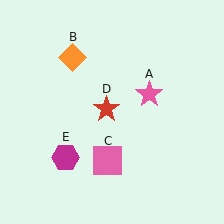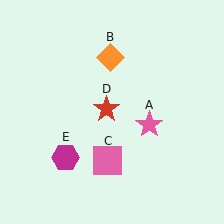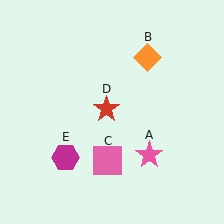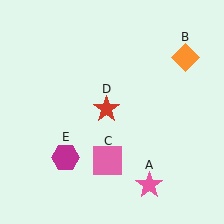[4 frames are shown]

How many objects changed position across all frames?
2 objects changed position: pink star (object A), orange diamond (object B).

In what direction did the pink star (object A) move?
The pink star (object A) moved down.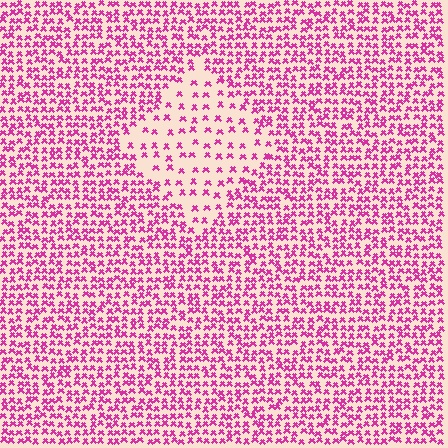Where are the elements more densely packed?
The elements are more densely packed outside the diamond boundary.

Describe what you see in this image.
The image contains small magenta elements arranged at two different densities. A diamond-shaped region is visible where the elements are less densely packed than the surrounding area.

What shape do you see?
I see a diamond.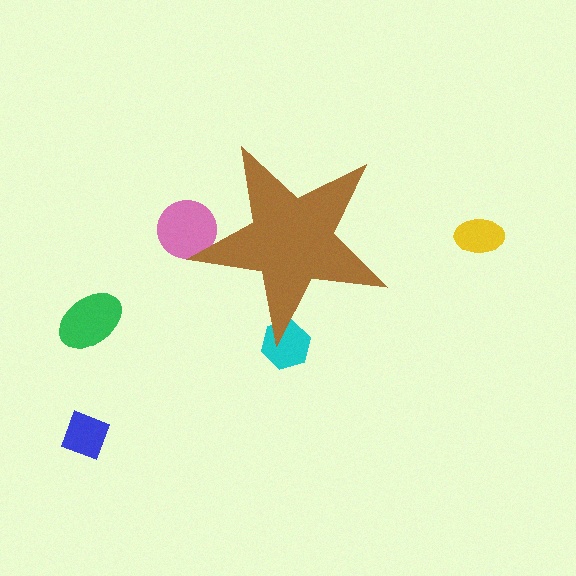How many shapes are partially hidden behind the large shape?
2 shapes are partially hidden.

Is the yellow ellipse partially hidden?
No, the yellow ellipse is fully visible.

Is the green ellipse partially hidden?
No, the green ellipse is fully visible.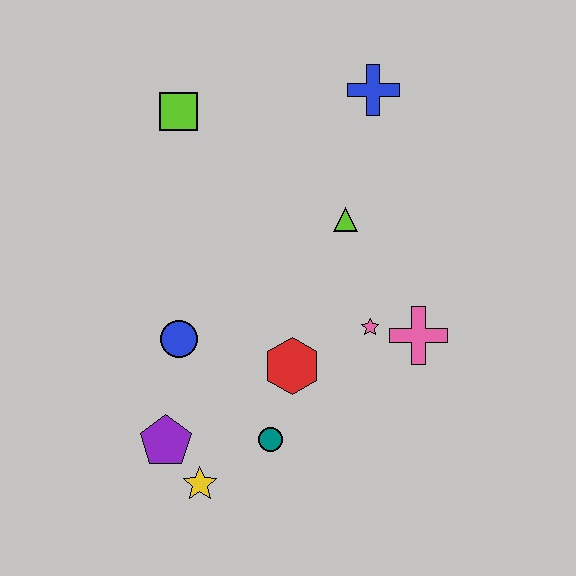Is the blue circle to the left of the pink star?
Yes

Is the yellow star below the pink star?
Yes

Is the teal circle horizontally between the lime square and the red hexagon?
Yes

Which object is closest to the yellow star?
The purple pentagon is closest to the yellow star.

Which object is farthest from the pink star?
The lime square is farthest from the pink star.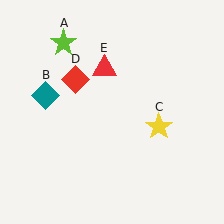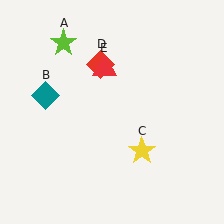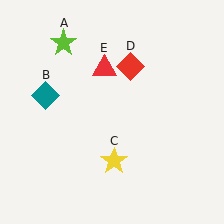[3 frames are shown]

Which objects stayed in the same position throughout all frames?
Lime star (object A) and teal diamond (object B) and red triangle (object E) remained stationary.